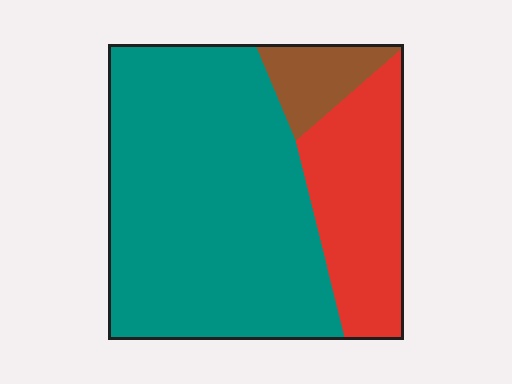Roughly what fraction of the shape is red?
Red takes up about one quarter (1/4) of the shape.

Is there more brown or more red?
Red.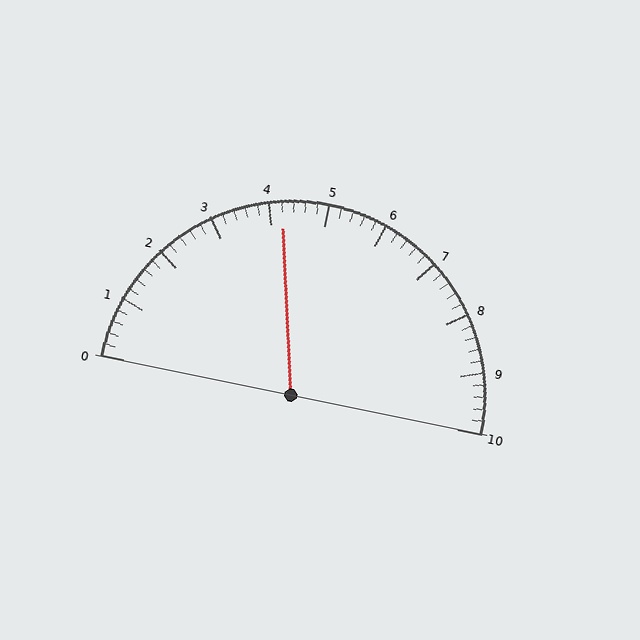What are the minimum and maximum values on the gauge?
The gauge ranges from 0 to 10.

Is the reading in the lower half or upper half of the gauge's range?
The reading is in the lower half of the range (0 to 10).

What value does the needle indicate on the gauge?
The needle indicates approximately 4.2.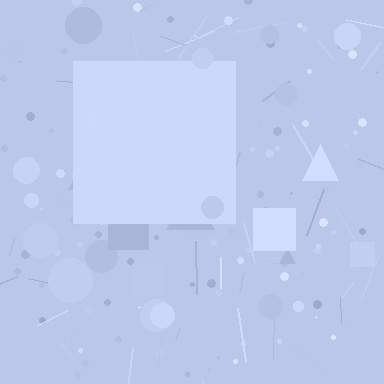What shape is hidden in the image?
A square is hidden in the image.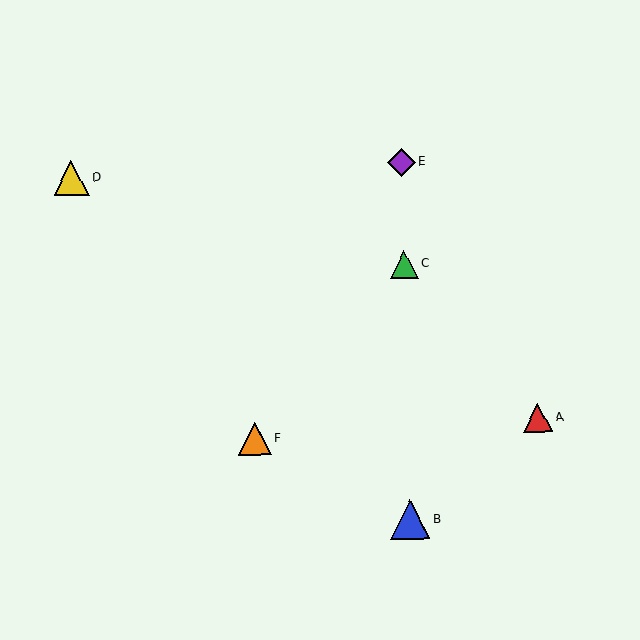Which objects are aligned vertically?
Objects B, C, E are aligned vertically.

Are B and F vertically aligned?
No, B is at x≈410 and F is at x≈255.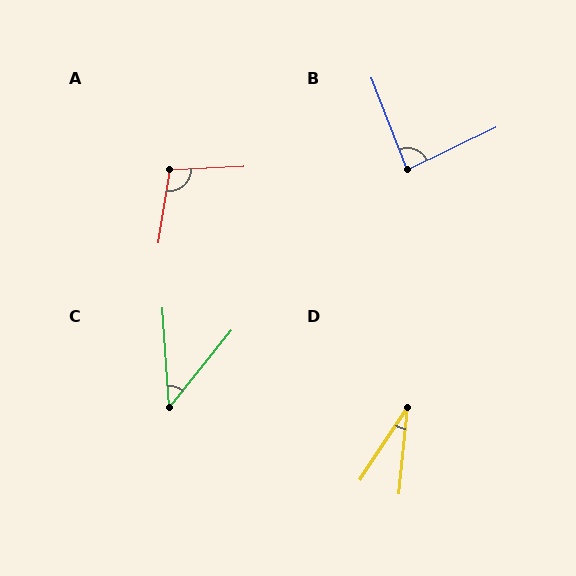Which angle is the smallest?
D, at approximately 27 degrees.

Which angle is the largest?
A, at approximately 101 degrees.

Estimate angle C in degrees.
Approximately 42 degrees.